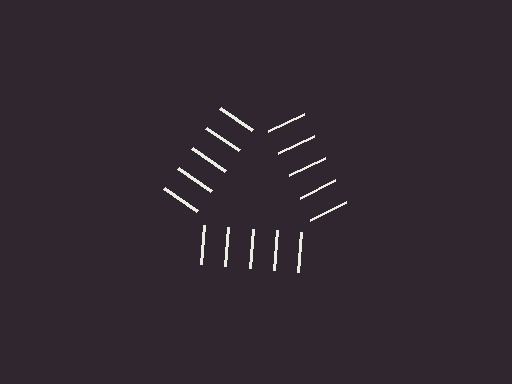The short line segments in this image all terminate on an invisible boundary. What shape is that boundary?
An illusory triangle — the line segments terminate on its edges but no continuous stroke is drawn.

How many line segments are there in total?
15 — 5 along each of the 3 edges.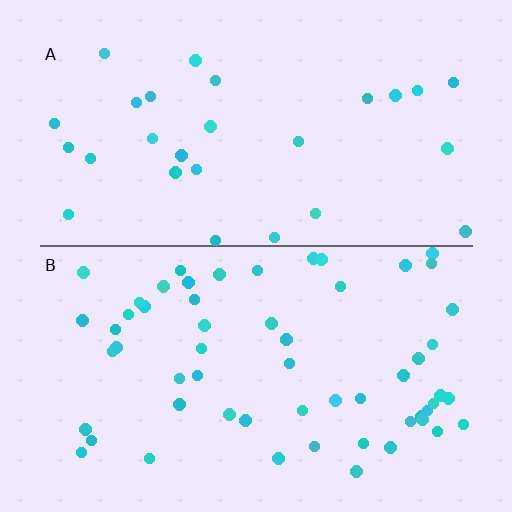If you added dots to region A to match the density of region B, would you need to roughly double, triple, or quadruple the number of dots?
Approximately double.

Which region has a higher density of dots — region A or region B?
B (the bottom).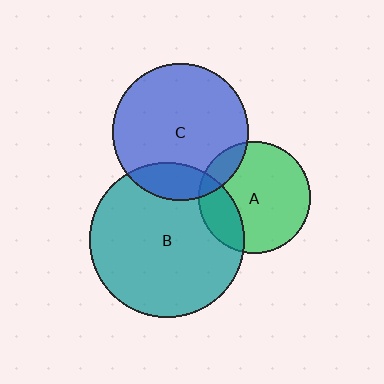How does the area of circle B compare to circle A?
Approximately 1.9 times.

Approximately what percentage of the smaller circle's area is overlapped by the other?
Approximately 15%.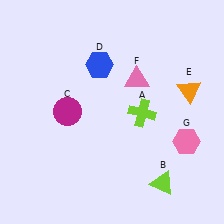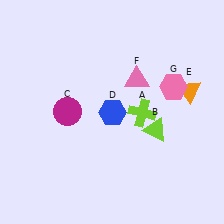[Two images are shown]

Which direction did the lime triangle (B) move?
The lime triangle (B) moved up.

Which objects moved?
The objects that moved are: the lime triangle (B), the blue hexagon (D), the pink hexagon (G).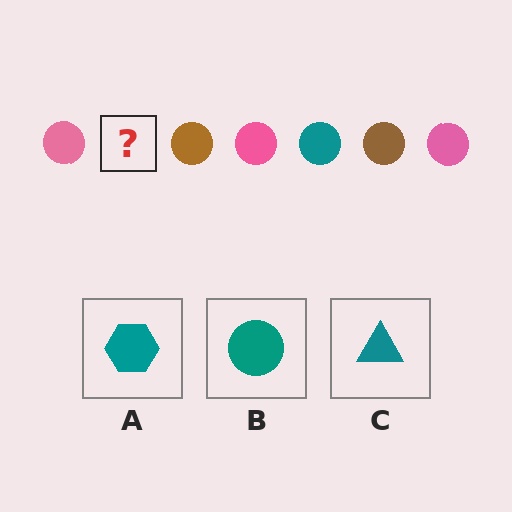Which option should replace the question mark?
Option B.